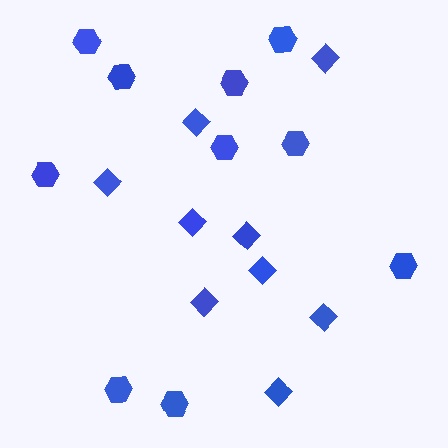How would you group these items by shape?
There are 2 groups: one group of diamonds (9) and one group of hexagons (10).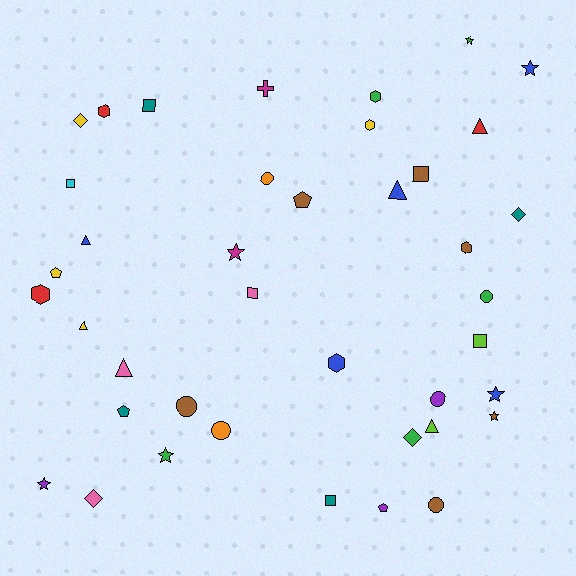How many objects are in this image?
There are 40 objects.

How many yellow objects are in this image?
There are 4 yellow objects.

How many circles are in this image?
There are 6 circles.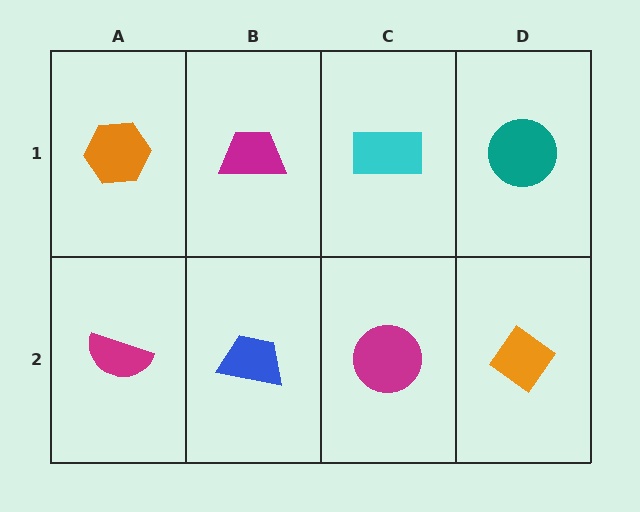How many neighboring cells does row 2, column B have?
3.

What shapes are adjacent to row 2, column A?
An orange hexagon (row 1, column A), a blue trapezoid (row 2, column B).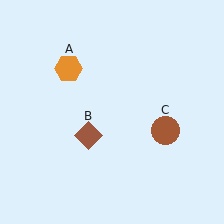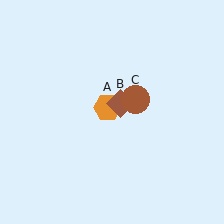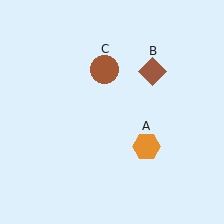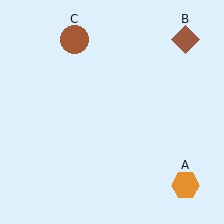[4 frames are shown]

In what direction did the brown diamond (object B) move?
The brown diamond (object B) moved up and to the right.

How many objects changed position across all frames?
3 objects changed position: orange hexagon (object A), brown diamond (object B), brown circle (object C).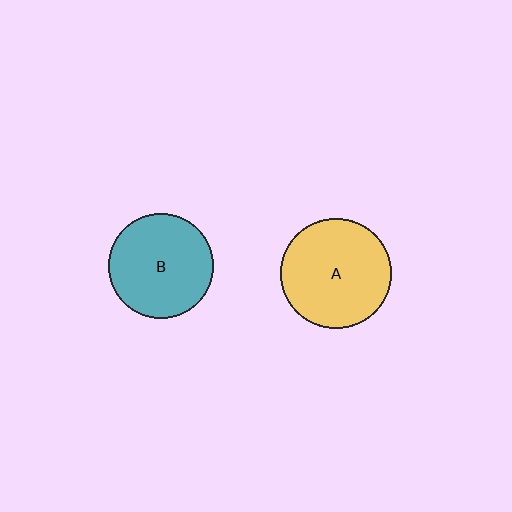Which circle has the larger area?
Circle A (yellow).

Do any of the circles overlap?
No, none of the circles overlap.